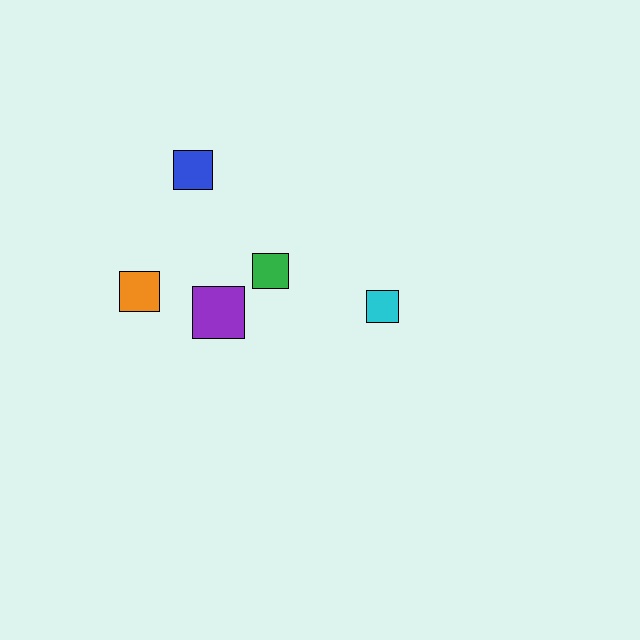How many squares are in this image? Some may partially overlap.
There are 5 squares.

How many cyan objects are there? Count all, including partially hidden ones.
There is 1 cyan object.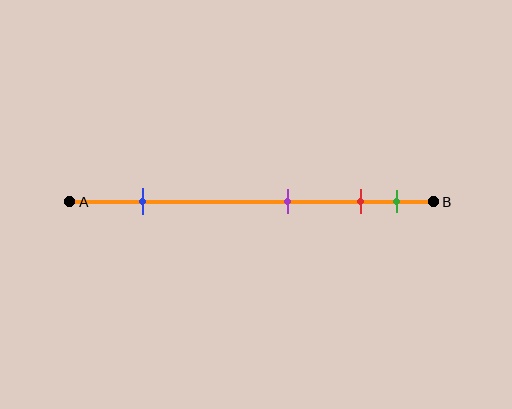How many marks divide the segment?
There are 4 marks dividing the segment.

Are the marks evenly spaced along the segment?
No, the marks are not evenly spaced.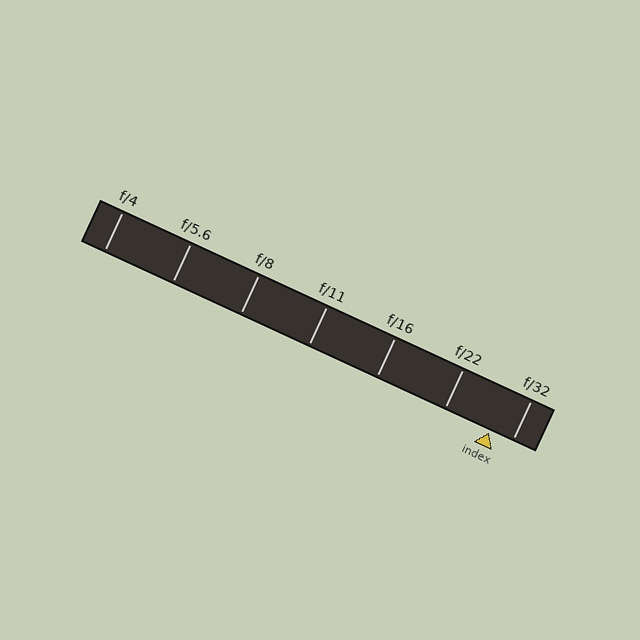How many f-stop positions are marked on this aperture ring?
There are 7 f-stop positions marked.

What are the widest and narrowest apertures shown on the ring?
The widest aperture shown is f/4 and the narrowest is f/32.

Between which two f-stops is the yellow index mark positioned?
The index mark is between f/22 and f/32.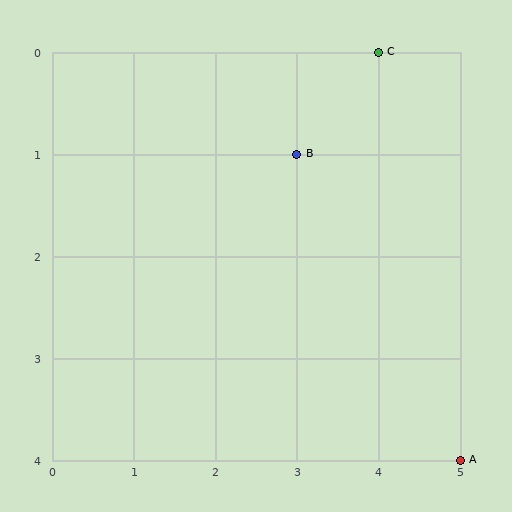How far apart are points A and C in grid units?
Points A and C are 1 column and 4 rows apart (about 4.1 grid units diagonally).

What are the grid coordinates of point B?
Point B is at grid coordinates (3, 1).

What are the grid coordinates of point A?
Point A is at grid coordinates (5, 4).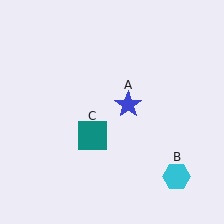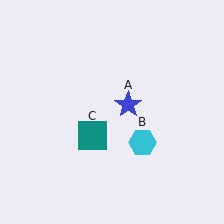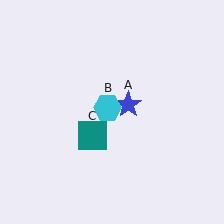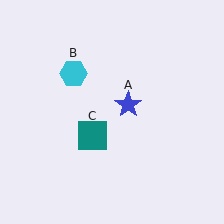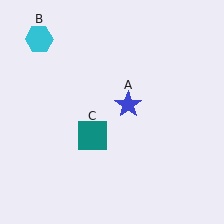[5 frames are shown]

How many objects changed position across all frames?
1 object changed position: cyan hexagon (object B).